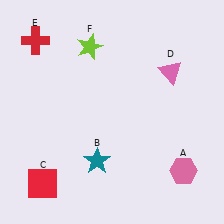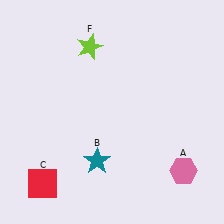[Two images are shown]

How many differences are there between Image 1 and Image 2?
There are 2 differences between the two images.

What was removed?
The red cross (E), the pink triangle (D) were removed in Image 2.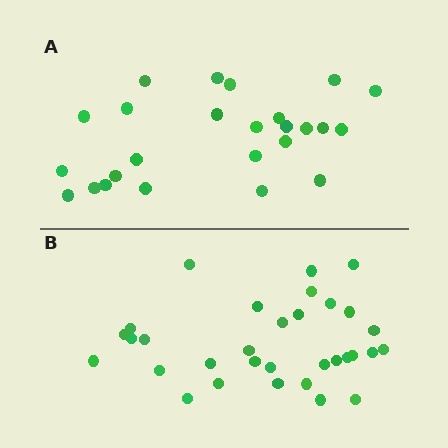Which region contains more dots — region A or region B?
Region B (the bottom region) has more dots.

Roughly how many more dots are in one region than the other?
Region B has roughly 8 or so more dots than region A.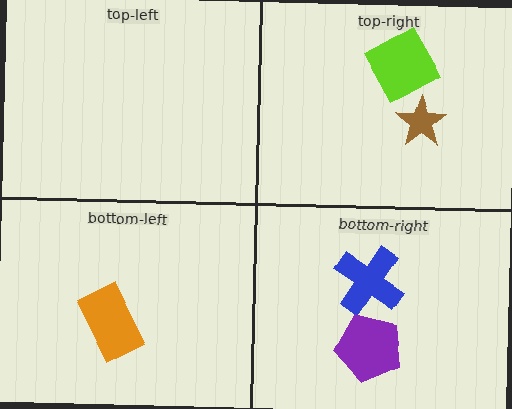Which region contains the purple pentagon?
The bottom-right region.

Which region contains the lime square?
The top-right region.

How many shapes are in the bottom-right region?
2.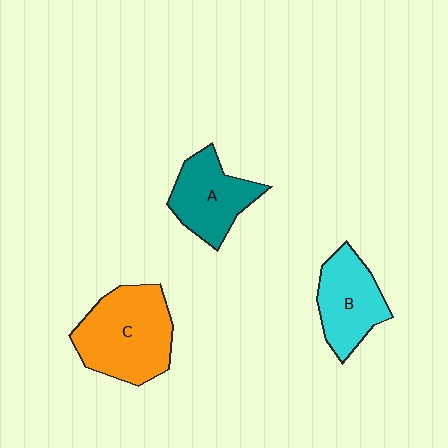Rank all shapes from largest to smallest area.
From largest to smallest: C (orange), B (cyan), A (teal).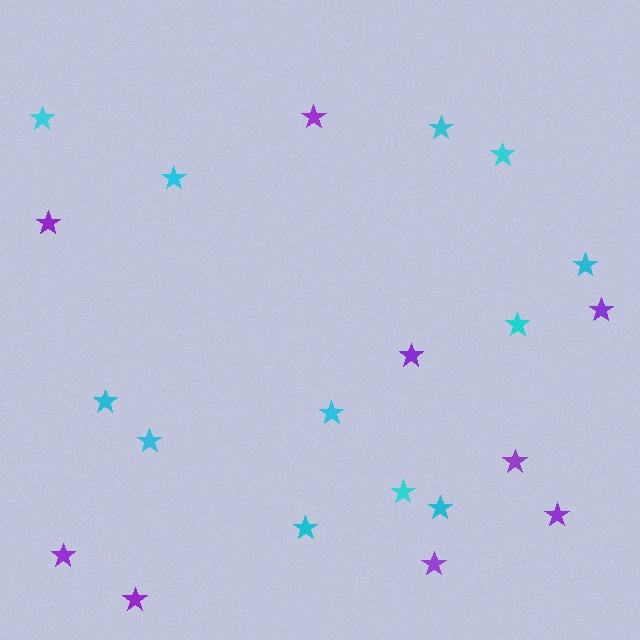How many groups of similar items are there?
There are 2 groups: one group of purple stars (9) and one group of cyan stars (12).